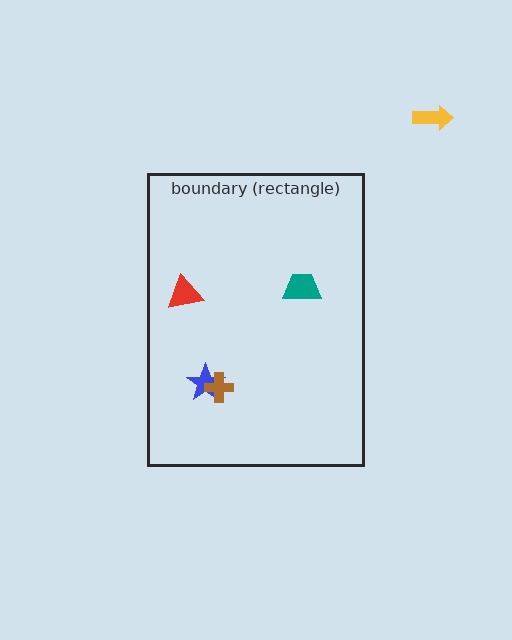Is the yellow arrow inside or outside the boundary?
Outside.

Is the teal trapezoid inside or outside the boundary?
Inside.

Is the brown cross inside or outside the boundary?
Inside.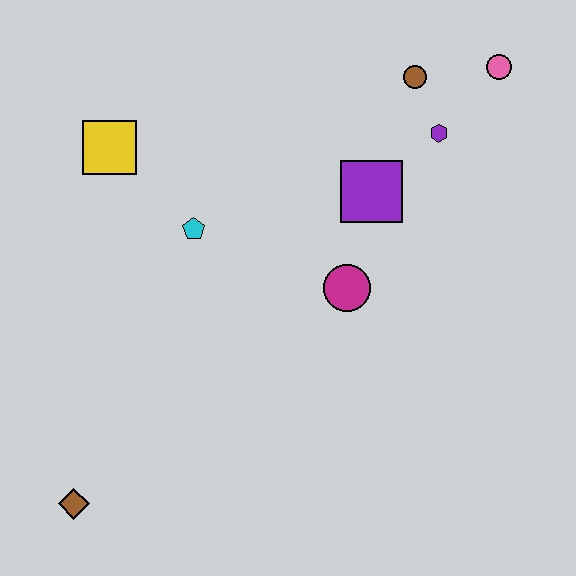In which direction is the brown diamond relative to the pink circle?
The brown diamond is below the pink circle.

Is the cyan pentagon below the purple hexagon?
Yes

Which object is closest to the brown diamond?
The cyan pentagon is closest to the brown diamond.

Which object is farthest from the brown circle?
The brown diamond is farthest from the brown circle.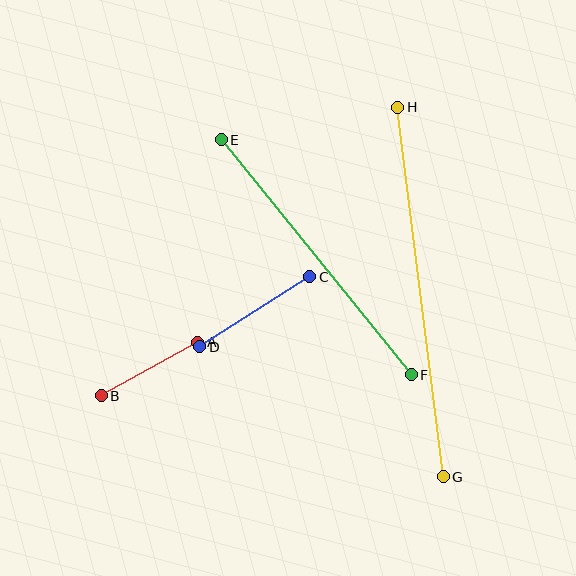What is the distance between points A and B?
The distance is approximately 110 pixels.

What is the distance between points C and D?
The distance is approximately 130 pixels.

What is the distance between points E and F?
The distance is approximately 302 pixels.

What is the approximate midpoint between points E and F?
The midpoint is at approximately (316, 257) pixels.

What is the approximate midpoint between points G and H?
The midpoint is at approximately (420, 292) pixels.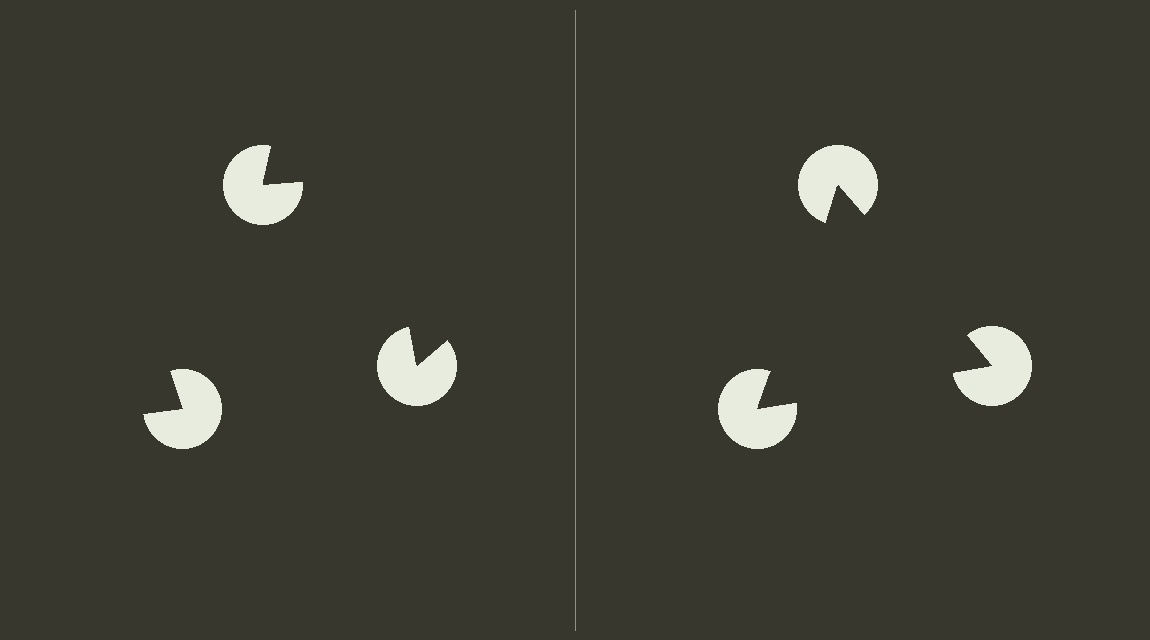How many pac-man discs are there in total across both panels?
6 — 3 on each side.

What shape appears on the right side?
An illusory triangle.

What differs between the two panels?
The pac-man discs are positioned identically on both sides; only the wedge orientations differ. On the right they align to a triangle; on the left they are misaligned.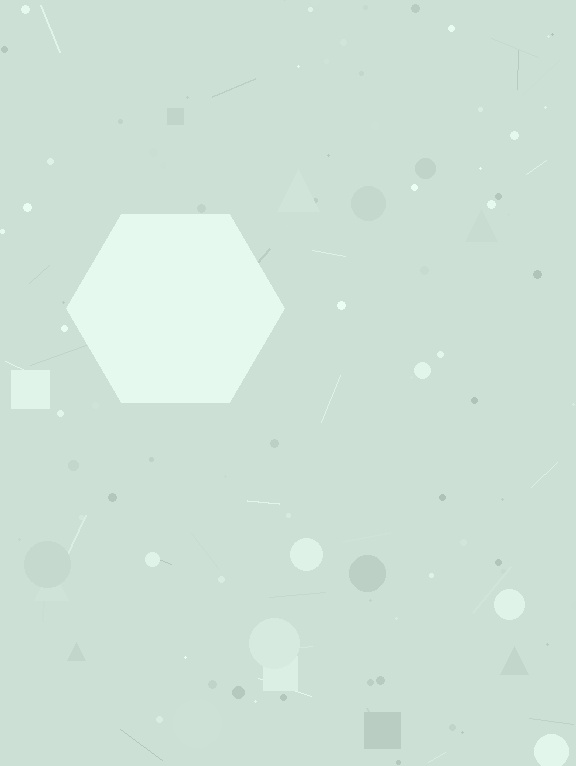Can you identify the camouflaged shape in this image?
The camouflaged shape is a hexagon.